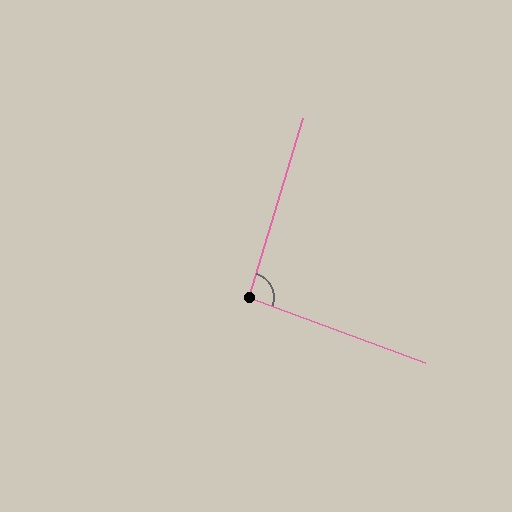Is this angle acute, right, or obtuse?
It is approximately a right angle.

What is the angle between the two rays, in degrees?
Approximately 93 degrees.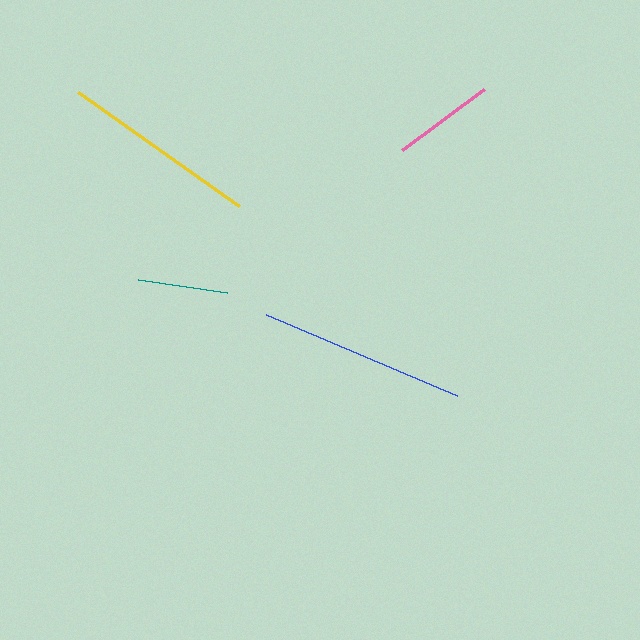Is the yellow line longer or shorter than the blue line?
The blue line is longer than the yellow line.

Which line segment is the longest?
The blue line is the longest at approximately 208 pixels.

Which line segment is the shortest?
The teal line is the shortest at approximately 90 pixels.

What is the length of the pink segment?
The pink segment is approximately 103 pixels long.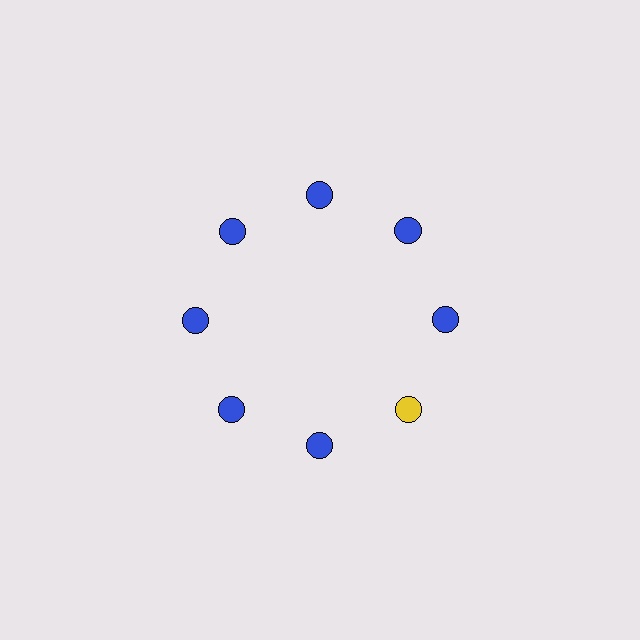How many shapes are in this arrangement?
There are 8 shapes arranged in a ring pattern.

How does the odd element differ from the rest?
It has a different color: yellow instead of blue.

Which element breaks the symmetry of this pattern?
The yellow circle at roughly the 4 o'clock position breaks the symmetry. All other shapes are blue circles.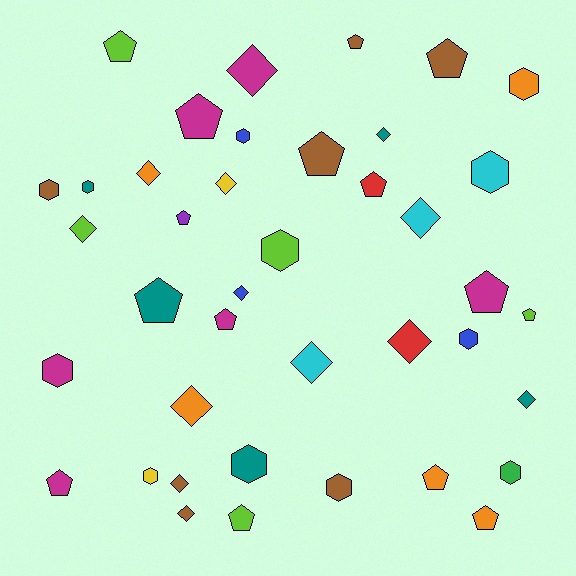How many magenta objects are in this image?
There are 6 magenta objects.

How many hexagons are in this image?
There are 12 hexagons.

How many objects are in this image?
There are 40 objects.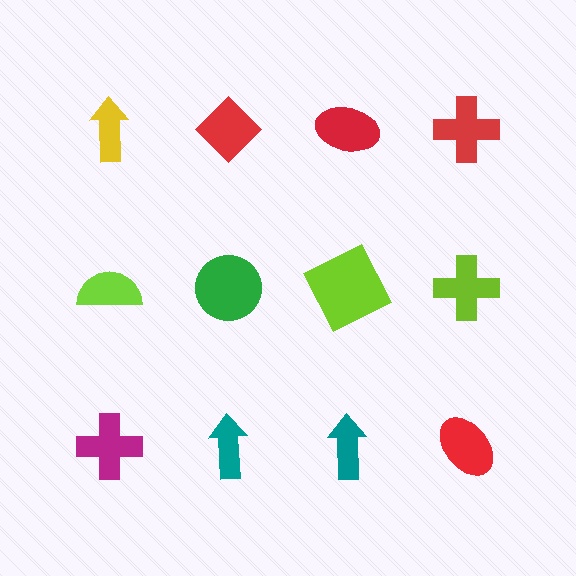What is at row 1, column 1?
A yellow arrow.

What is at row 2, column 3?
A lime square.